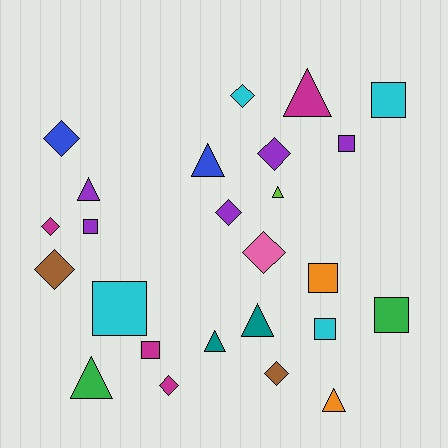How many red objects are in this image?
There are no red objects.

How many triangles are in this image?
There are 8 triangles.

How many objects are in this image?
There are 25 objects.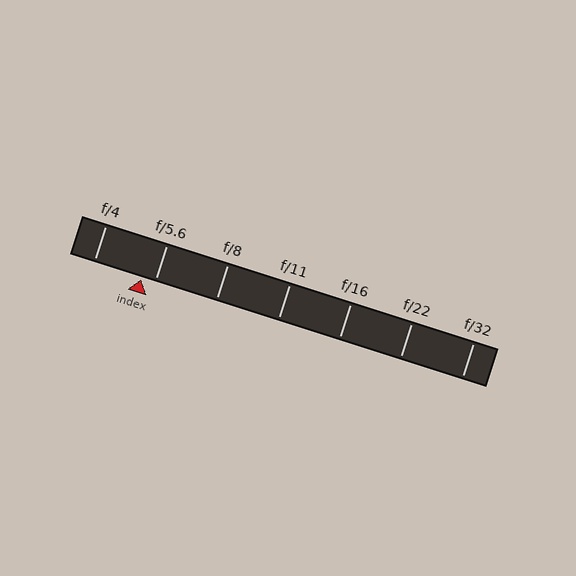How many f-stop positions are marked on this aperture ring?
There are 7 f-stop positions marked.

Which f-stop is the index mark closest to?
The index mark is closest to f/5.6.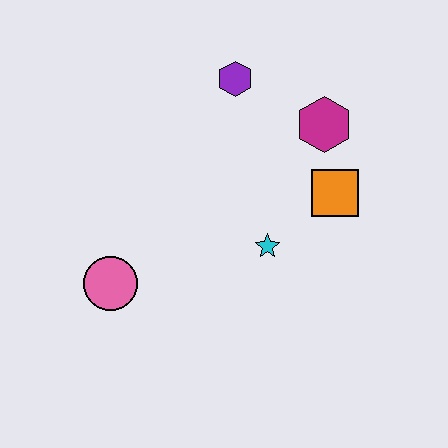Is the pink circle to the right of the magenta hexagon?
No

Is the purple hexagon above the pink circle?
Yes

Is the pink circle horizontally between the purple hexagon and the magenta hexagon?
No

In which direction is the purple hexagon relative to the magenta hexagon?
The purple hexagon is to the left of the magenta hexagon.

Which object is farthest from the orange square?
The pink circle is farthest from the orange square.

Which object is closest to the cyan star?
The orange square is closest to the cyan star.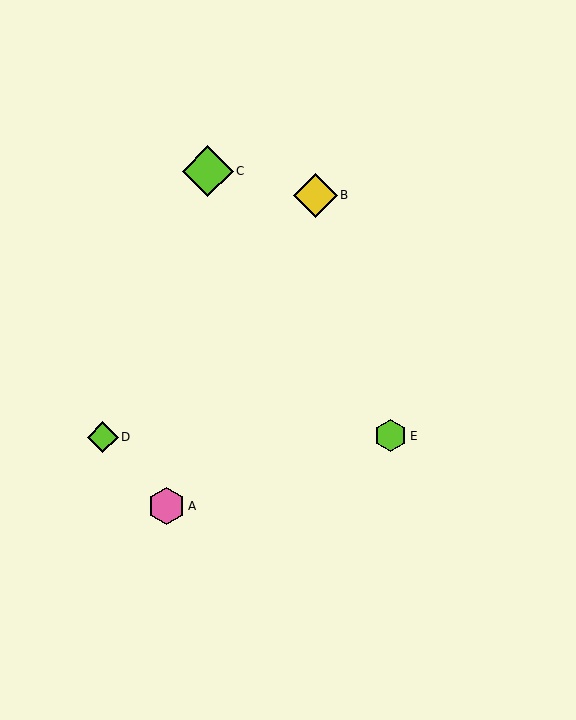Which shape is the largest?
The lime diamond (labeled C) is the largest.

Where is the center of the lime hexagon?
The center of the lime hexagon is at (391, 435).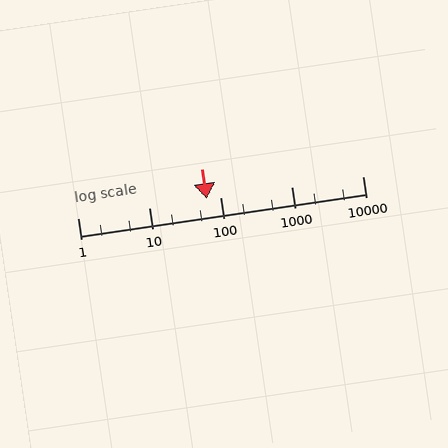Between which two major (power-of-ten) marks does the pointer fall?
The pointer is between 10 and 100.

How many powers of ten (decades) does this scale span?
The scale spans 4 decades, from 1 to 10000.